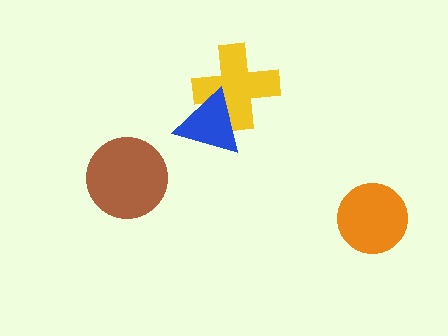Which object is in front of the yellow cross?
The blue triangle is in front of the yellow cross.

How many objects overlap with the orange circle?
0 objects overlap with the orange circle.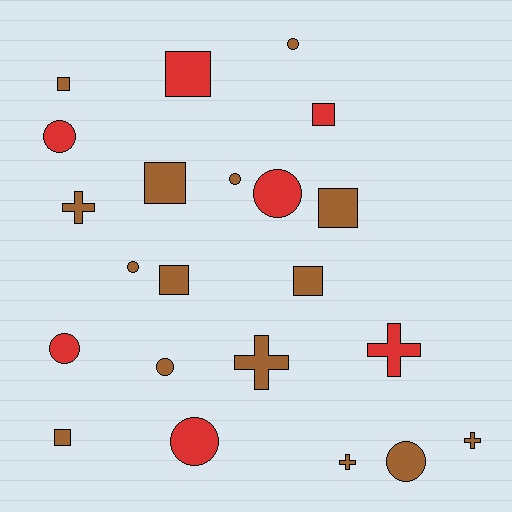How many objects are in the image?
There are 22 objects.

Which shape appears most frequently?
Circle, with 9 objects.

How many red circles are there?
There are 4 red circles.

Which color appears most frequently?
Brown, with 15 objects.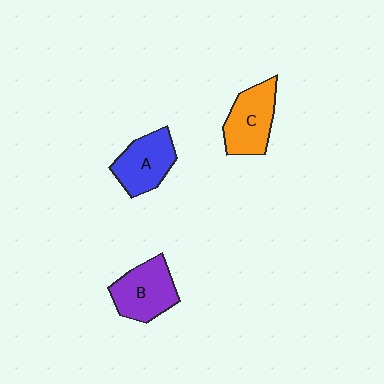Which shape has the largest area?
Shape C (orange).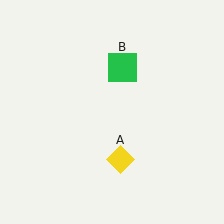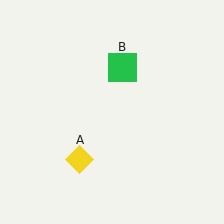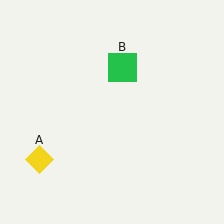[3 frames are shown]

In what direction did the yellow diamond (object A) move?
The yellow diamond (object A) moved left.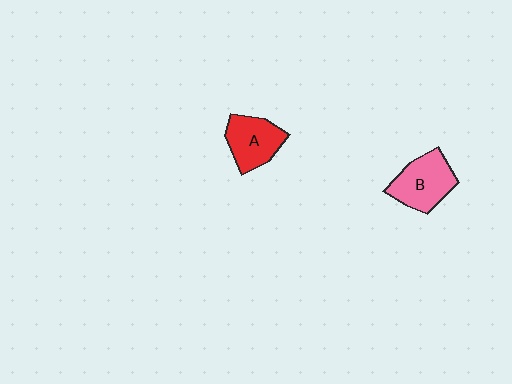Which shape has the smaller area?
Shape A (red).